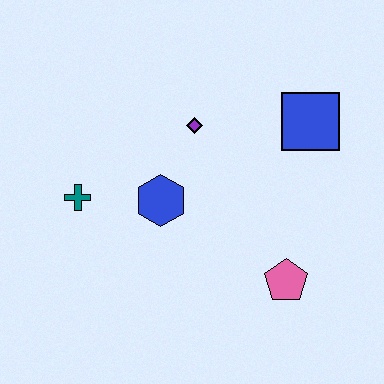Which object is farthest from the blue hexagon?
The blue square is farthest from the blue hexagon.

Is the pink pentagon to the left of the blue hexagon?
No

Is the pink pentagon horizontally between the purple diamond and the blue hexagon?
No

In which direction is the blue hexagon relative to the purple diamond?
The blue hexagon is below the purple diamond.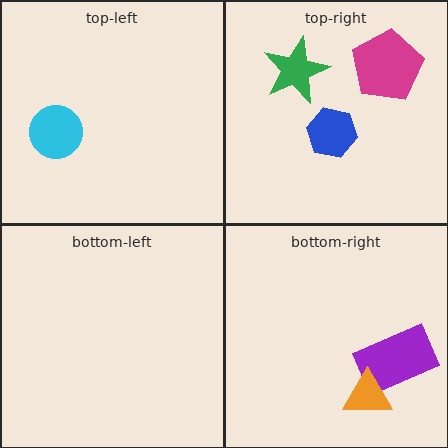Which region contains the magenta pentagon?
The top-right region.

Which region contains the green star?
The top-right region.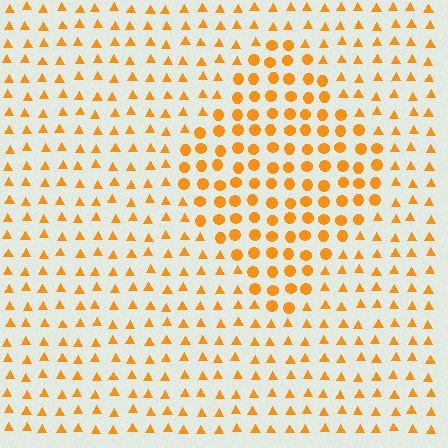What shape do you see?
I see a diamond.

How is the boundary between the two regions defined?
The boundary is defined by a change in element shape: circles inside vs. triangles outside. All elements share the same color and spacing.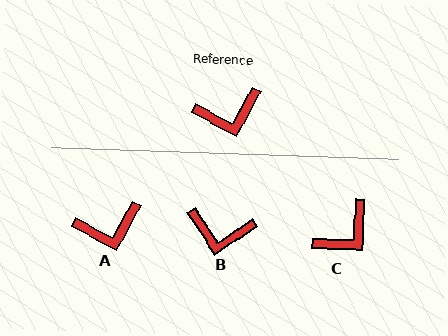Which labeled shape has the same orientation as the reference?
A.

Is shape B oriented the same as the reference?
No, it is off by about 28 degrees.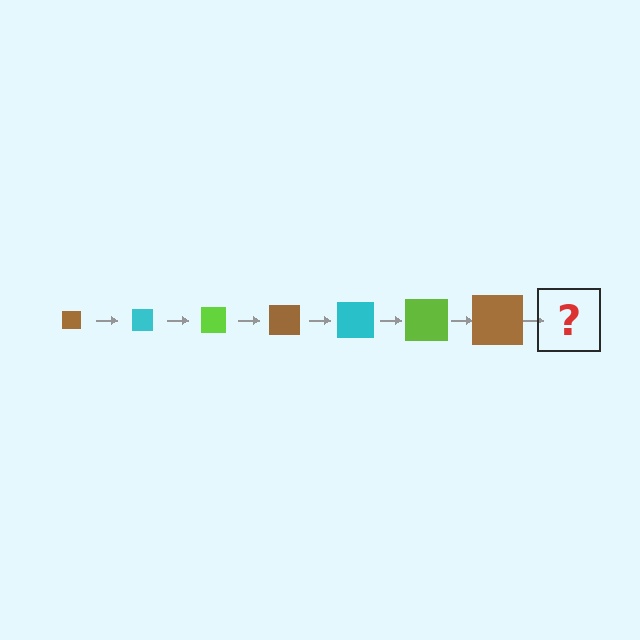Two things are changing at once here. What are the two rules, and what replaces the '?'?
The two rules are that the square grows larger each step and the color cycles through brown, cyan, and lime. The '?' should be a cyan square, larger than the previous one.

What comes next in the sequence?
The next element should be a cyan square, larger than the previous one.